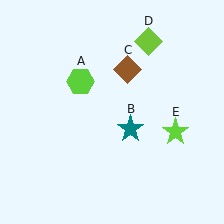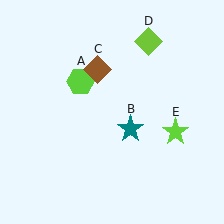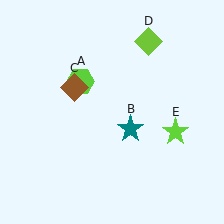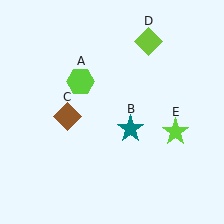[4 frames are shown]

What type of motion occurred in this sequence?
The brown diamond (object C) rotated counterclockwise around the center of the scene.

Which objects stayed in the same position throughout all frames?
Lime hexagon (object A) and teal star (object B) and lime diamond (object D) and lime star (object E) remained stationary.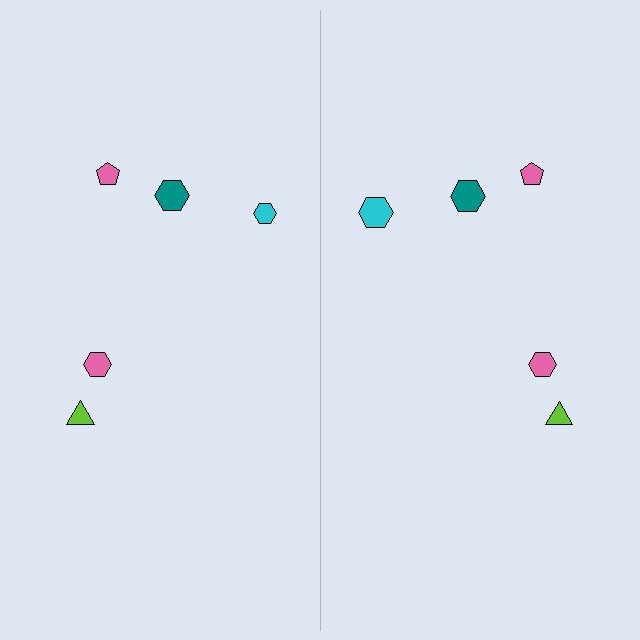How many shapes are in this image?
There are 10 shapes in this image.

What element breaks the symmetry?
The cyan hexagon on the right side has a different size than its mirror counterpart.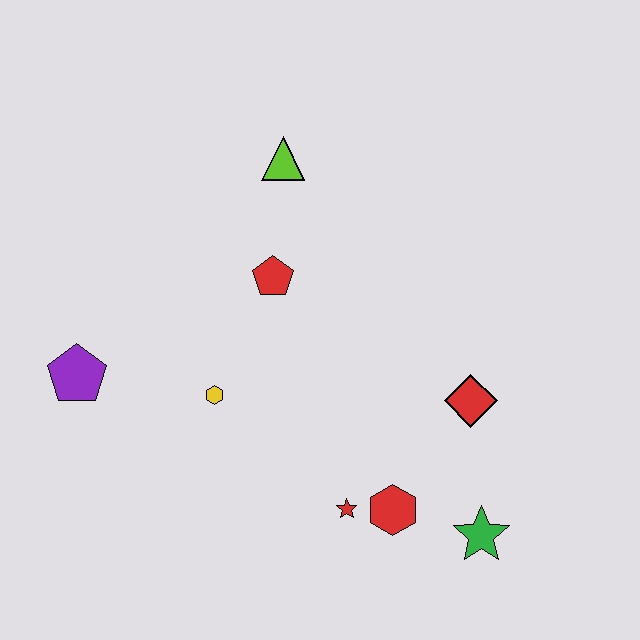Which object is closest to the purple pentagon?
The yellow hexagon is closest to the purple pentagon.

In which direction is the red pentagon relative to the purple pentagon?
The red pentagon is to the right of the purple pentagon.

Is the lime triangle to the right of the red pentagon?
Yes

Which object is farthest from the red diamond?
The purple pentagon is farthest from the red diamond.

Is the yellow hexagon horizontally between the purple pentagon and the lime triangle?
Yes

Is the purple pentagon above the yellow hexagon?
Yes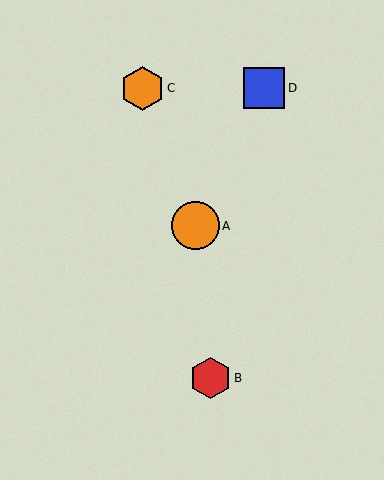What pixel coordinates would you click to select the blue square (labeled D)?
Click at (264, 88) to select the blue square D.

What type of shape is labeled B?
Shape B is a red hexagon.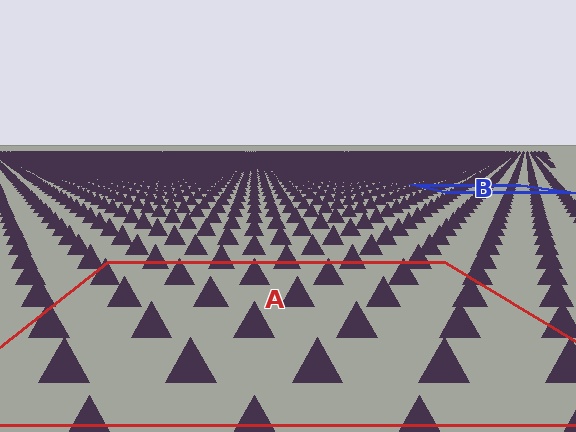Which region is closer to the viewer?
Region A is closer. The texture elements there are larger and more spread out.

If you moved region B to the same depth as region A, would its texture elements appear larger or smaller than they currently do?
They would appear larger. At a closer depth, the same texture elements are projected at a bigger on-screen size.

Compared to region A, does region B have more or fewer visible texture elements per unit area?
Region B has more texture elements per unit area — they are packed more densely because it is farther away.